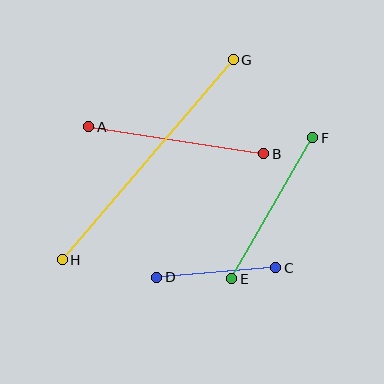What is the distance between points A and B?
The distance is approximately 177 pixels.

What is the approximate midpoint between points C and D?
The midpoint is at approximately (216, 272) pixels.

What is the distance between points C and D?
The distance is approximately 119 pixels.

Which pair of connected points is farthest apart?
Points G and H are farthest apart.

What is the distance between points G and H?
The distance is approximately 263 pixels.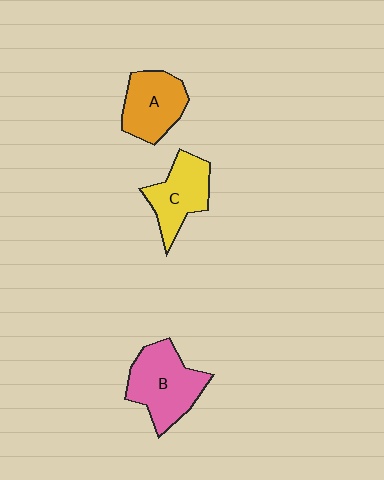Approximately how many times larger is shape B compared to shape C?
Approximately 1.3 times.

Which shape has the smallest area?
Shape C (yellow).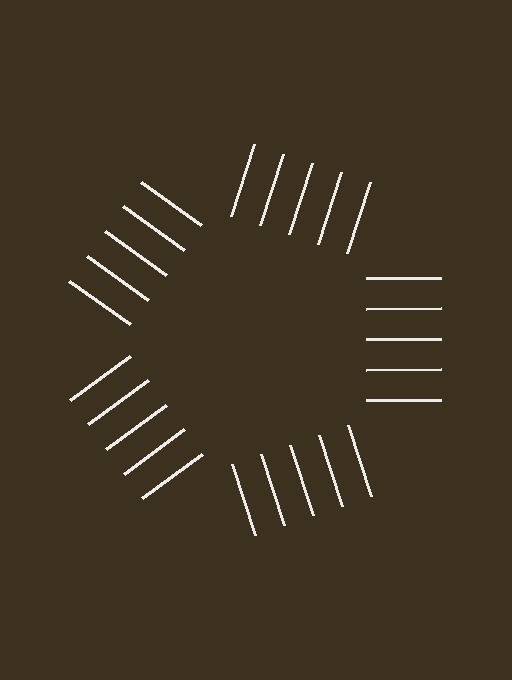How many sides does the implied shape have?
5 sides — the line-ends trace a pentagon.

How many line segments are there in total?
25 — 5 along each of the 5 edges.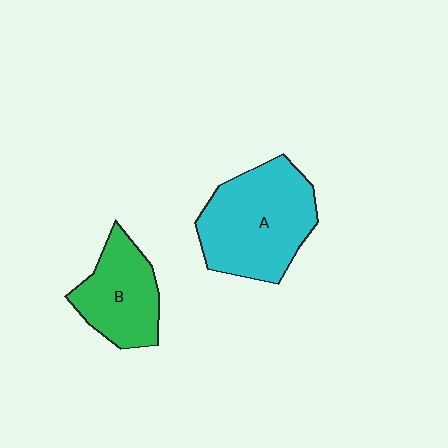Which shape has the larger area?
Shape A (cyan).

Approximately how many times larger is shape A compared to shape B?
Approximately 1.5 times.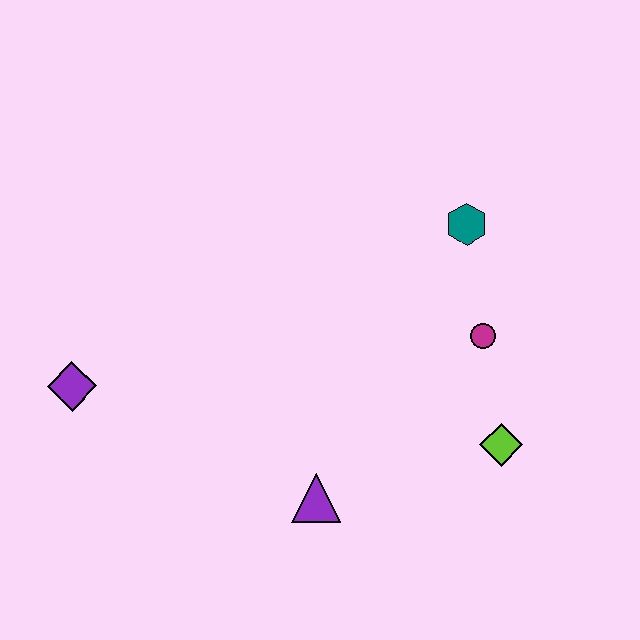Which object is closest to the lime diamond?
The magenta circle is closest to the lime diamond.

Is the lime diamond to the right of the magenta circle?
Yes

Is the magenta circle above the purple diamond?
Yes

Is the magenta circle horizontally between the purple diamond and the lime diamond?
Yes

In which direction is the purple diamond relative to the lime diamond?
The purple diamond is to the left of the lime diamond.